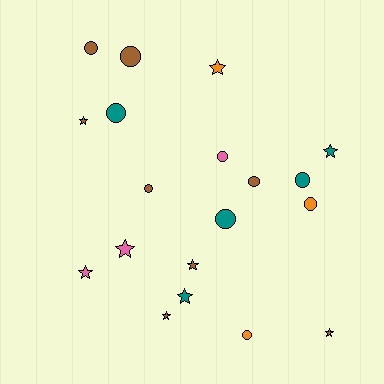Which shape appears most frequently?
Circle, with 10 objects.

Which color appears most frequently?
Brown, with 8 objects.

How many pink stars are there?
There are 2 pink stars.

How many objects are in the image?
There are 19 objects.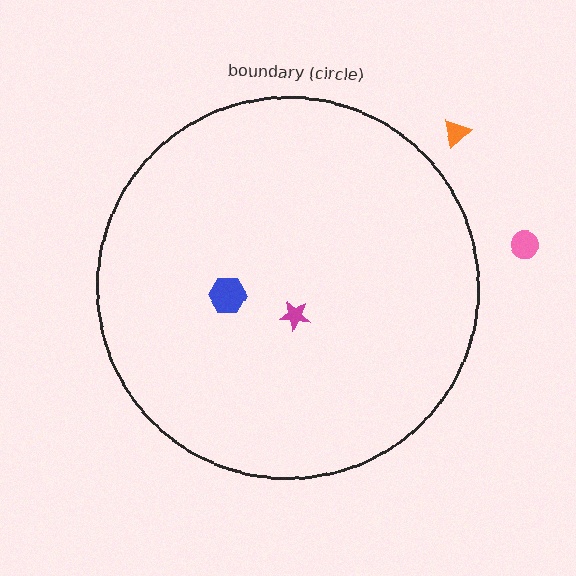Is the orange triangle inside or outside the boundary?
Outside.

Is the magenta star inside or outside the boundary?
Inside.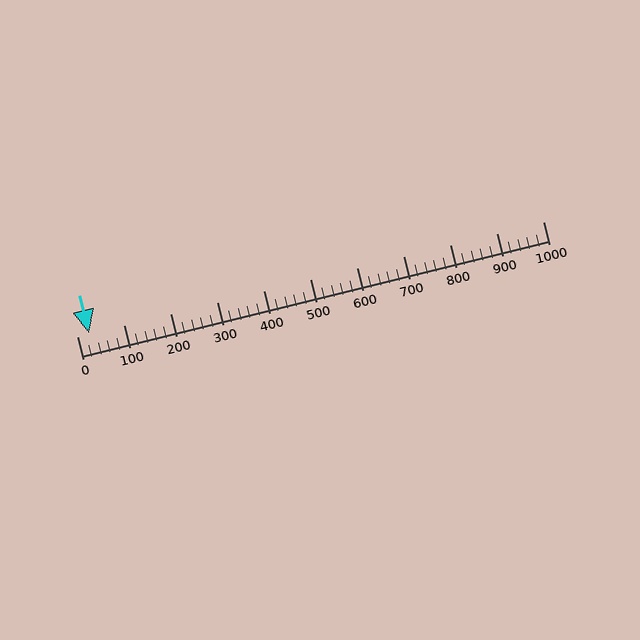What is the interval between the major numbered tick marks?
The major tick marks are spaced 100 units apart.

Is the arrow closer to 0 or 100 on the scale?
The arrow is closer to 0.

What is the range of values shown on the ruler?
The ruler shows values from 0 to 1000.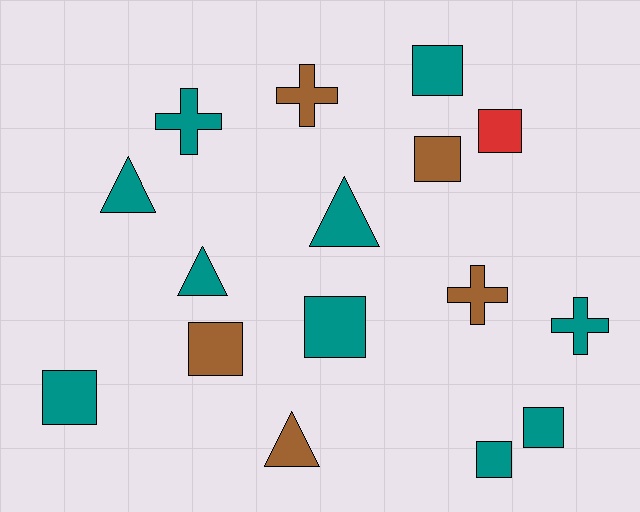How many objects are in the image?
There are 16 objects.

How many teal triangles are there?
There are 3 teal triangles.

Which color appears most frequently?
Teal, with 10 objects.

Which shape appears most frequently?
Square, with 8 objects.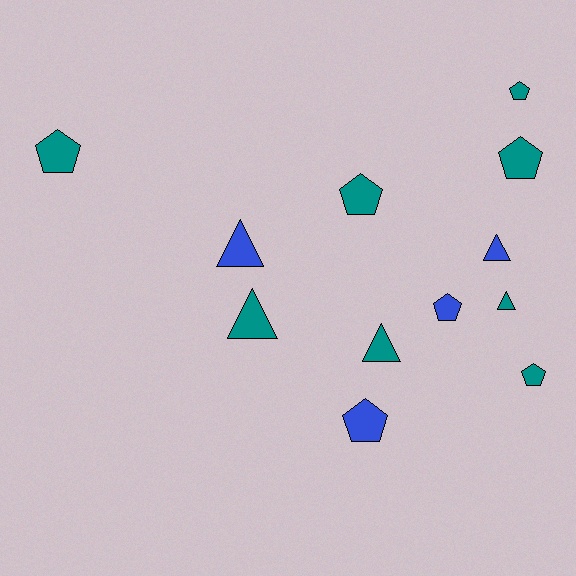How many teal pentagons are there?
There are 5 teal pentagons.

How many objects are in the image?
There are 12 objects.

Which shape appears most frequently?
Pentagon, with 7 objects.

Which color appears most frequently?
Teal, with 8 objects.